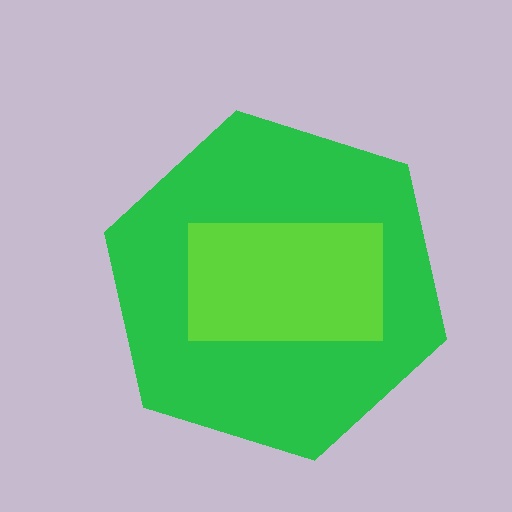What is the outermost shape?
The green hexagon.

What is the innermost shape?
The lime rectangle.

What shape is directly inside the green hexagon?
The lime rectangle.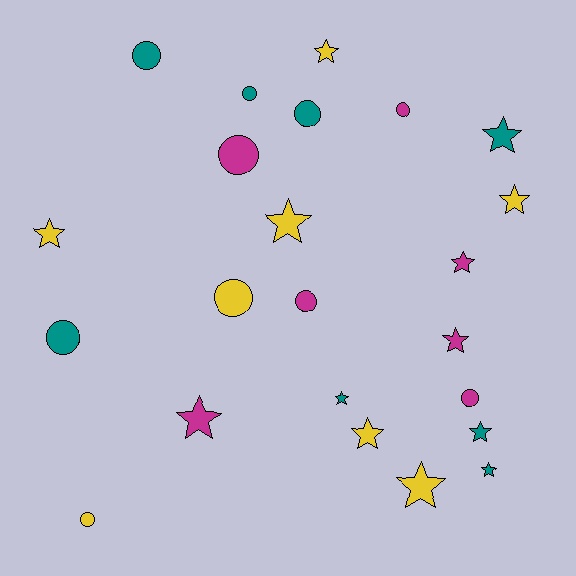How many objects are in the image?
There are 23 objects.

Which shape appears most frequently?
Star, with 13 objects.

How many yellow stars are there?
There are 6 yellow stars.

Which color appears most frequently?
Teal, with 8 objects.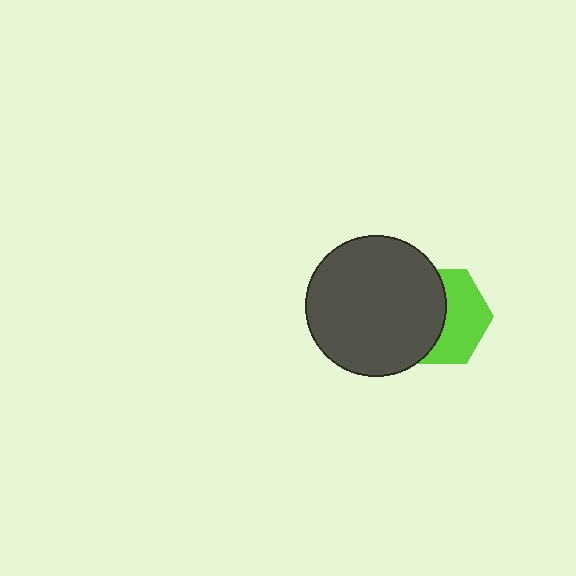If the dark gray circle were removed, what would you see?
You would see the complete lime hexagon.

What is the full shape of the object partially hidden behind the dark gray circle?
The partially hidden object is a lime hexagon.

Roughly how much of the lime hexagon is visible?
About half of it is visible (roughly 49%).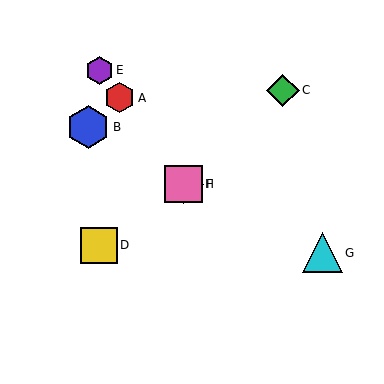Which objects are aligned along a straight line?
Objects A, E, F, H are aligned along a straight line.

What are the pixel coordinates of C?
Object C is at (283, 90).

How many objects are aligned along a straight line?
4 objects (A, E, F, H) are aligned along a straight line.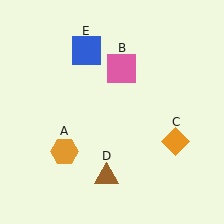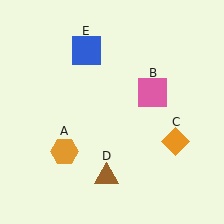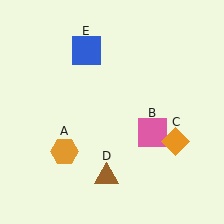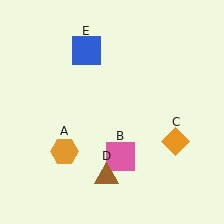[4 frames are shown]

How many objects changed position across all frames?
1 object changed position: pink square (object B).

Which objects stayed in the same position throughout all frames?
Orange hexagon (object A) and orange diamond (object C) and brown triangle (object D) and blue square (object E) remained stationary.